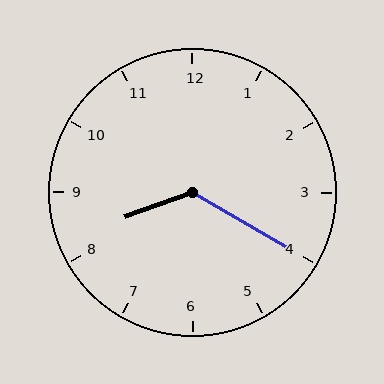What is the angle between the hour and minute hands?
Approximately 130 degrees.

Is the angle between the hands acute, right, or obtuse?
It is obtuse.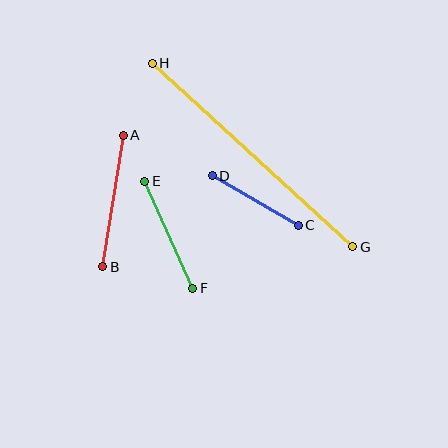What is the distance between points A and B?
The distance is approximately 133 pixels.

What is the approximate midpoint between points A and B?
The midpoint is at approximately (113, 201) pixels.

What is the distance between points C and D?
The distance is approximately 100 pixels.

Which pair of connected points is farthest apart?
Points G and H are farthest apart.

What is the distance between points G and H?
The distance is approximately 272 pixels.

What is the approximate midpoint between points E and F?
The midpoint is at approximately (169, 235) pixels.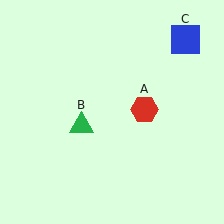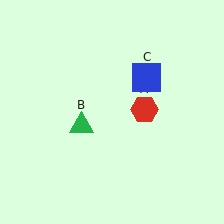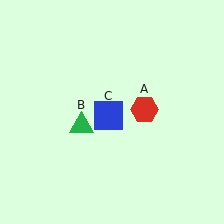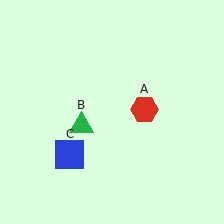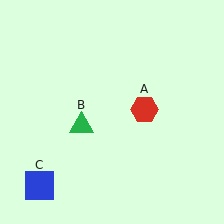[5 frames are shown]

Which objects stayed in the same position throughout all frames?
Red hexagon (object A) and green triangle (object B) remained stationary.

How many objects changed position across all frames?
1 object changed position: blue square (object C).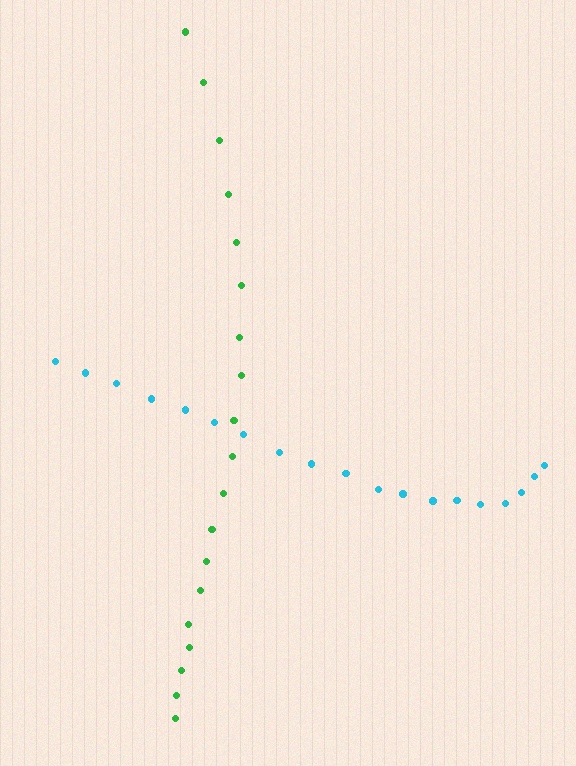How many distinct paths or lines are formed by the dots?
There are 2 distinct paths.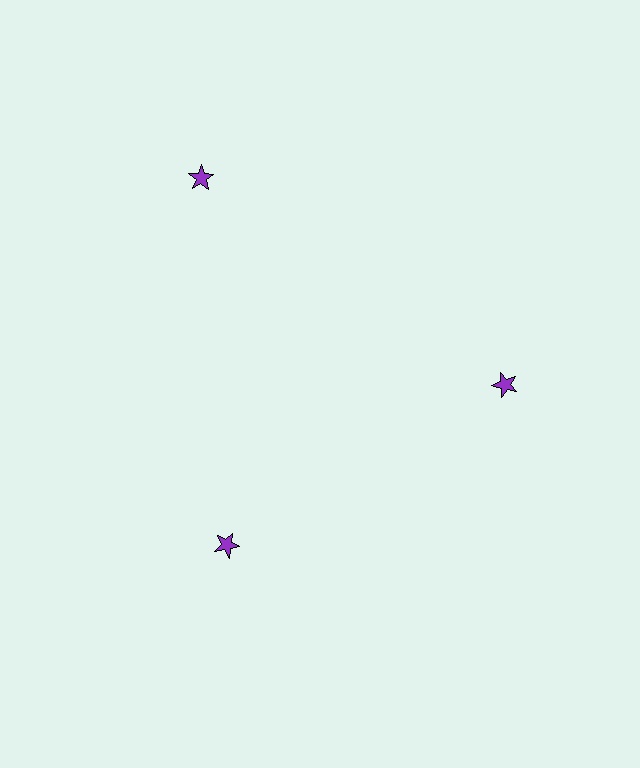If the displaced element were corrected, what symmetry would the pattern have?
It would have 3-fold rotational symmetry — the pattern would map onto itself every 120 degrees.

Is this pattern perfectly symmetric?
No. The 3 purple stars are arranged in a ring, but one element near the 11 o'clock position is pushed outward from the center, breaking the 3-fold rotational symmetry.